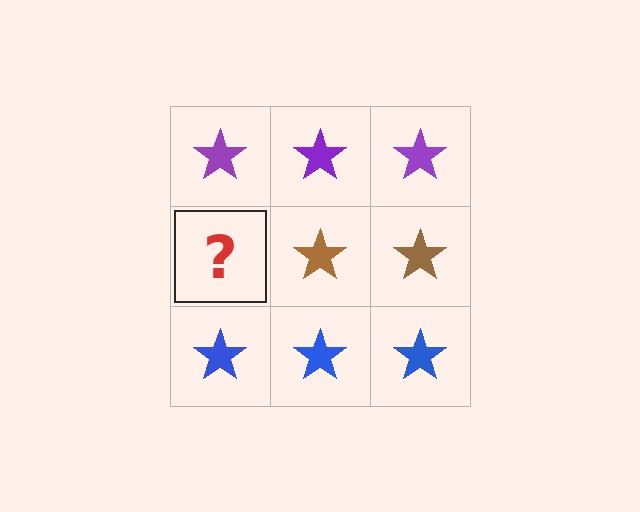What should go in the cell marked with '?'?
The missing cell should contain a brown star.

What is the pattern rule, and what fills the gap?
The rule is that each row has a consistent color. The gap should be filled with a brown star.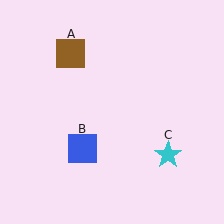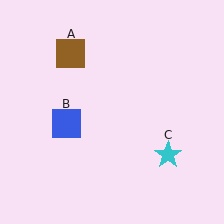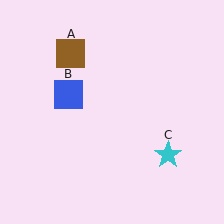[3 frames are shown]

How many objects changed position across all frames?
1 object changed position: blue square (object B).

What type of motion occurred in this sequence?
The blue square (object B) rotated clockwise around the center of the scene.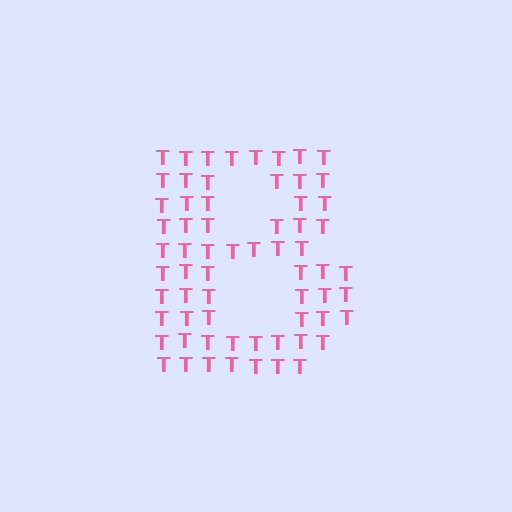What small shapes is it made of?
It is made of small letter T's.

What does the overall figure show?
The overall figure shows the letter B.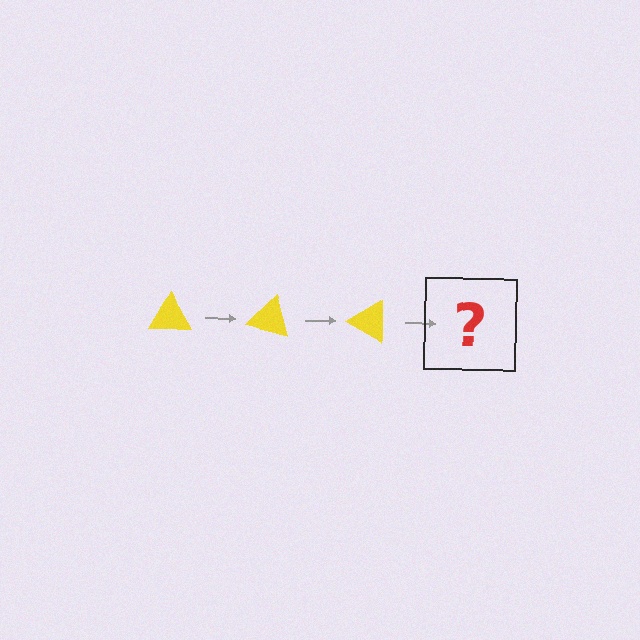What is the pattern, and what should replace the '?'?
The pattern is that the triangle rotates 15 degrees each step. The '?' should be a yellow triangle rotated 45 degrees.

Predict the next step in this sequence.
The next step is a yellow triangle rotated 45 degrees.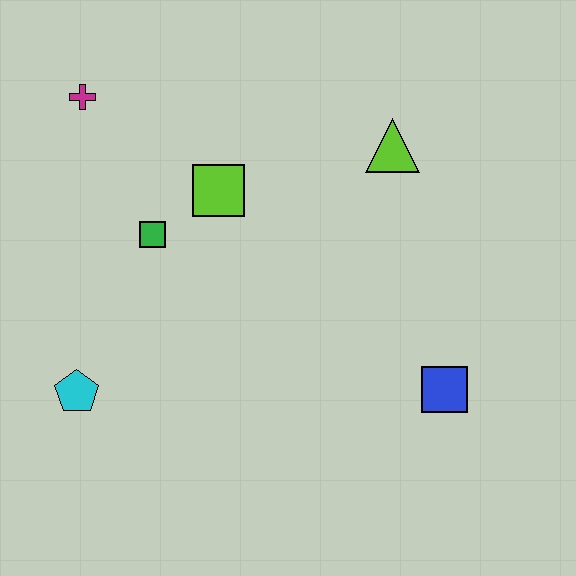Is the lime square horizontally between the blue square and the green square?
Yes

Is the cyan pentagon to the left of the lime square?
Yes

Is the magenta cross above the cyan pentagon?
Yes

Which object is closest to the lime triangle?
The lime square is closest to the lime triangle.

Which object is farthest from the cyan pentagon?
The lime triangle is farthest from the cyan pentagon.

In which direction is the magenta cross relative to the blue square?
The magenta cross is to the left of the blue square.